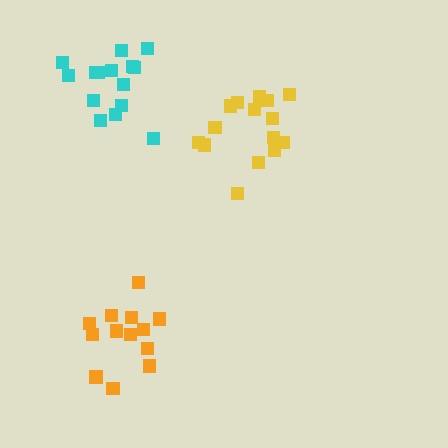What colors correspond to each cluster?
The clusters are colored: cyan, yellow, orange.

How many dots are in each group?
Group 1: 15 dots, Group 2: 15 dots, Group 3: 13 dots (43 total).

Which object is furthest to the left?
The cyan cluster is leftmost.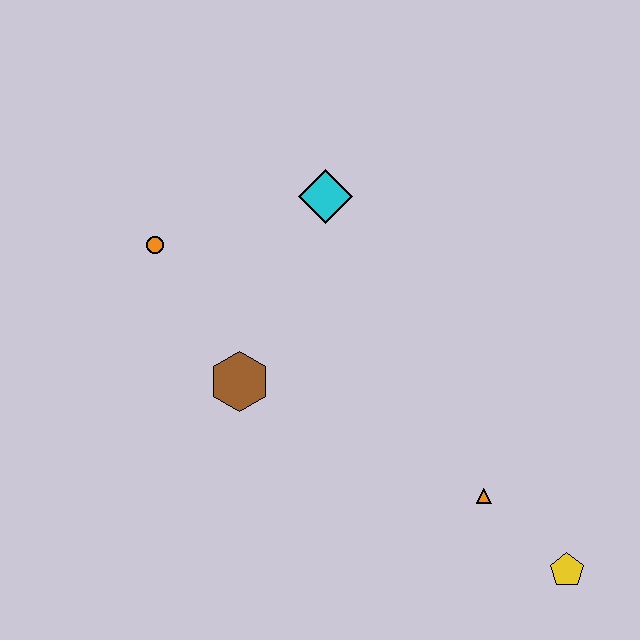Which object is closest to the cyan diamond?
The orange circle is closest to the cyan diamond.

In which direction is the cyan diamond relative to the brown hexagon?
The cyan diamond is above the brown hexagon.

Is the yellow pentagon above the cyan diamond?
No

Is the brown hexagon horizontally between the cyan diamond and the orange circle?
Yes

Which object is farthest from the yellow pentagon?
The orange circle is farthest from the yellow pentagon.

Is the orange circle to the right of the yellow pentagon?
No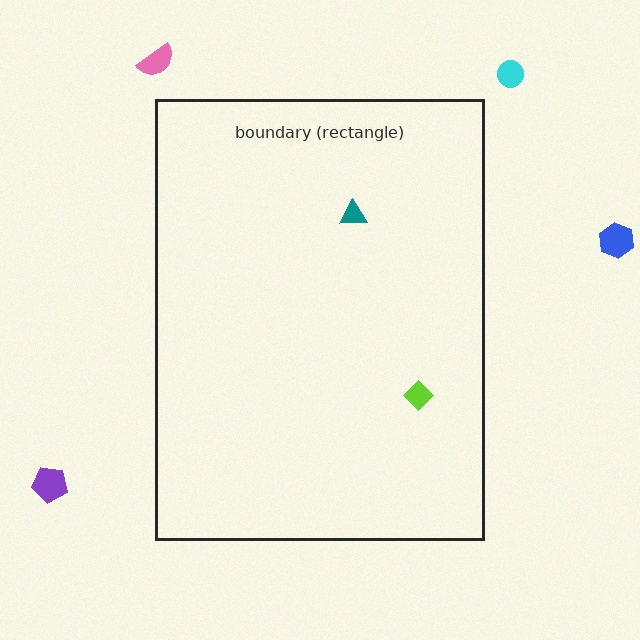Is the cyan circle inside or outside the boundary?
Outside.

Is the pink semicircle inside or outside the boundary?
Outside.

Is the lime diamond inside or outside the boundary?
Inside.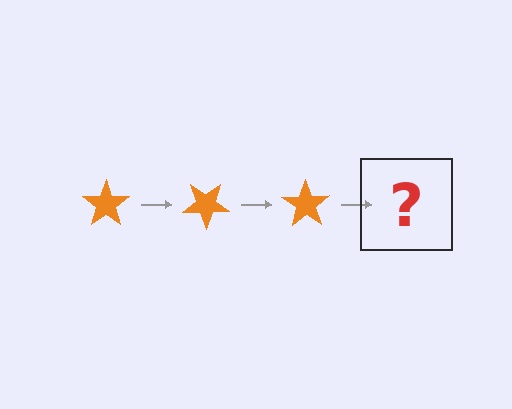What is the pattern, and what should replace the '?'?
The pattern is that the star rotates 35 degrees each step. The '?' should be an orange star rotated 105 degrees.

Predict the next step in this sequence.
The next step is an orange star rotated 105 degrees.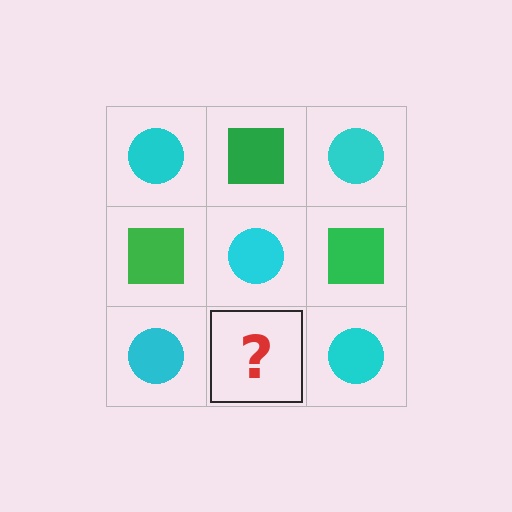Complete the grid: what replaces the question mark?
The question mark should be replaced with a green square.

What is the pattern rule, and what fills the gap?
The rule is that it alternates cyan circle and green square in a checkerboard pattern. The gap should be filled with a green square.